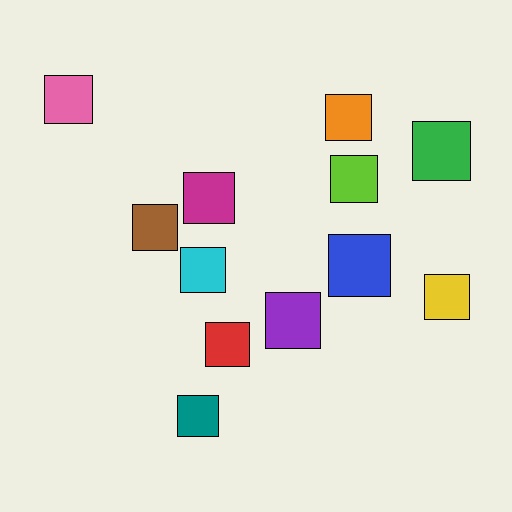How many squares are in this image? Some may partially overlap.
There are 12 squares.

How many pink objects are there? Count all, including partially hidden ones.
There is 1 pink object.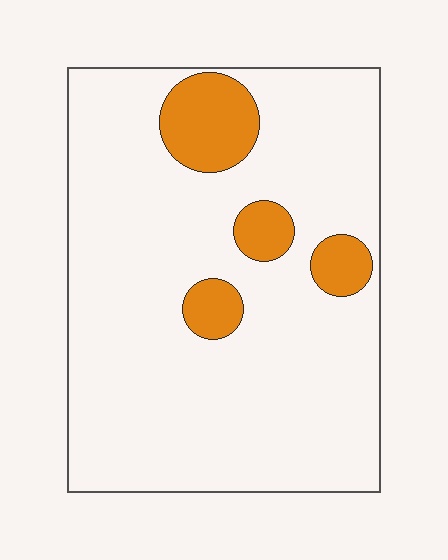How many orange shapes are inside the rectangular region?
4.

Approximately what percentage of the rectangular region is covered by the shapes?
Approximately 15%.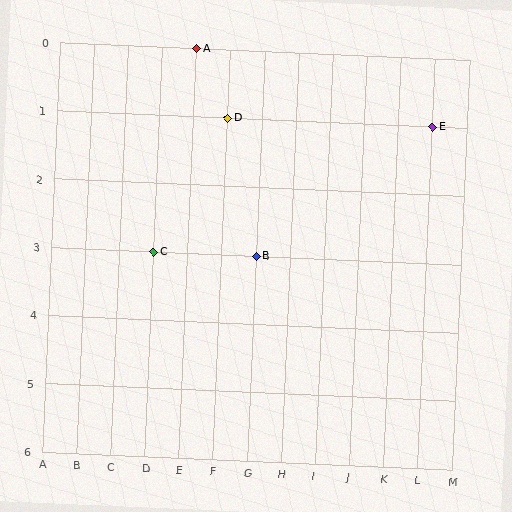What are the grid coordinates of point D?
Point D is at grid coordinates (F, 1).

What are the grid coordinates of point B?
Point B is at grid coordinates (G, 3).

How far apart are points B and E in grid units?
Points B and E are 5 columns and 2 rows apart (about 5.4 grid units diagonally).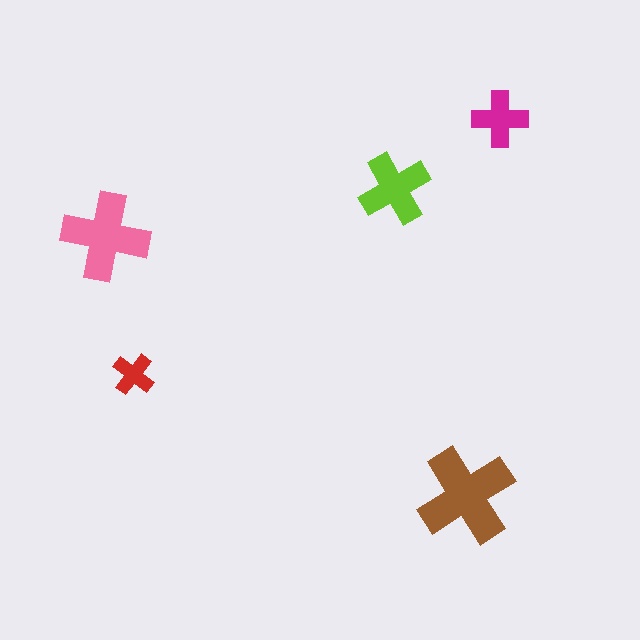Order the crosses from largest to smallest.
the brown one, the pink one, the lime one, the magenta one, the red one.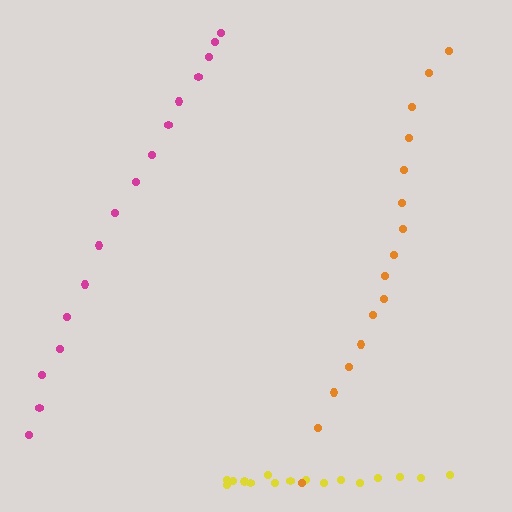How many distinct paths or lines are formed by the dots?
There are 3 distinct paths.